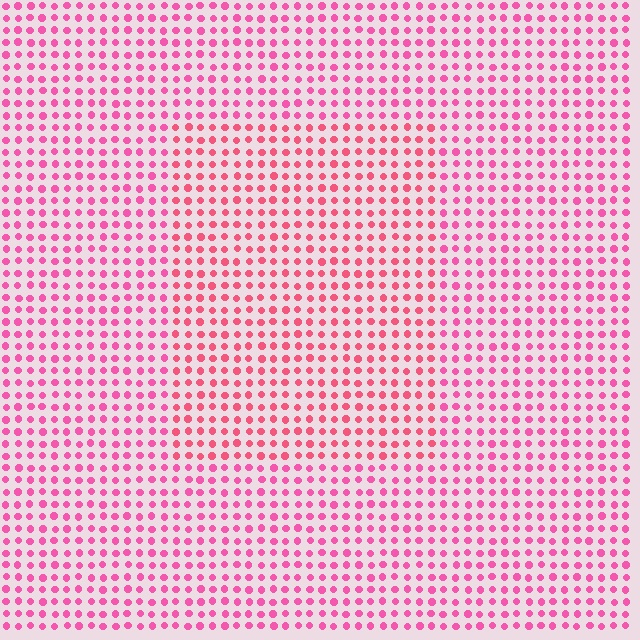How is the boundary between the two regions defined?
The boundary is defined purely by a slight shift in hue (about 19 degrees). Spacing, size, and orientation are identical on both sides.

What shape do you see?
I see a rectangle.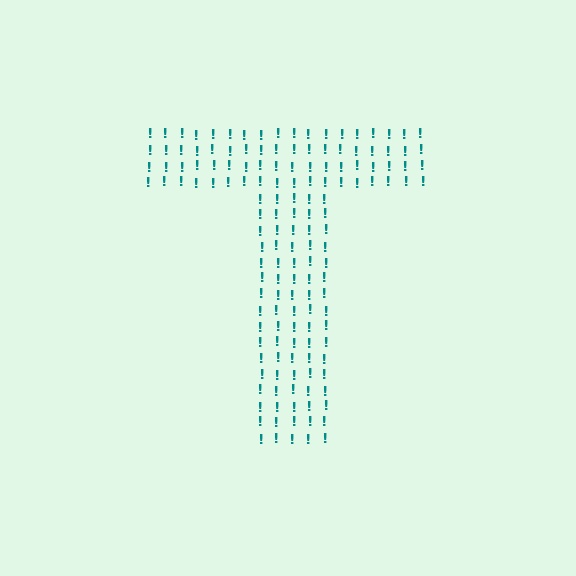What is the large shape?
The large shape is the letter T.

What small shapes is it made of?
It is made of small exclamation marks.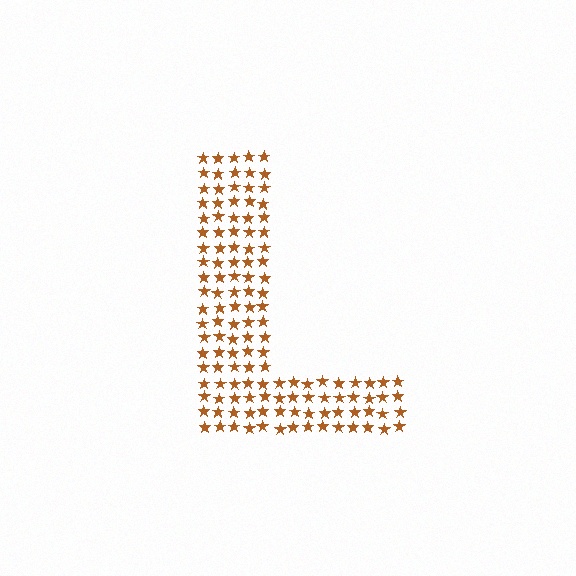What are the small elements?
The small elements are stars.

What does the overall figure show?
The overall figure shows the letter L.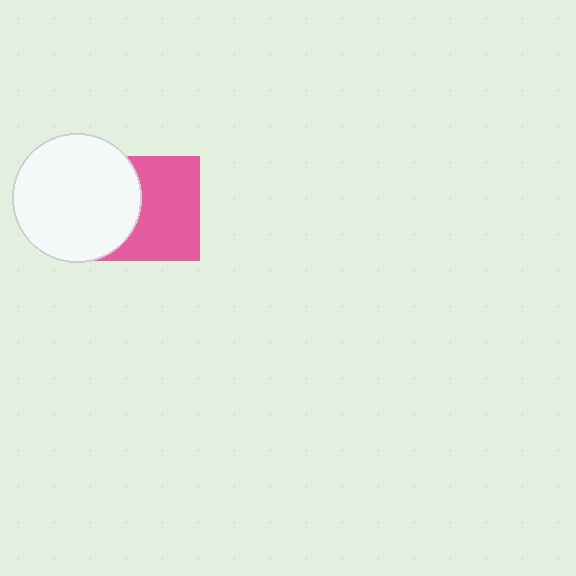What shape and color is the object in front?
The object in front is a white circle.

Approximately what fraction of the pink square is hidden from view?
Roughly 35% of the pink square is hidden behind the white circle.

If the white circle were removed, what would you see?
You would see the complete pink square.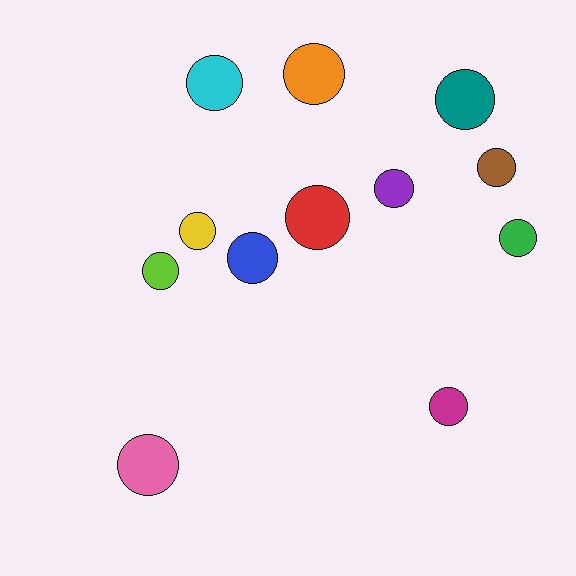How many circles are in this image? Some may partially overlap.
There are 12 circles.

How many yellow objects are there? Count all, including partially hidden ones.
There is 1 yellow object.